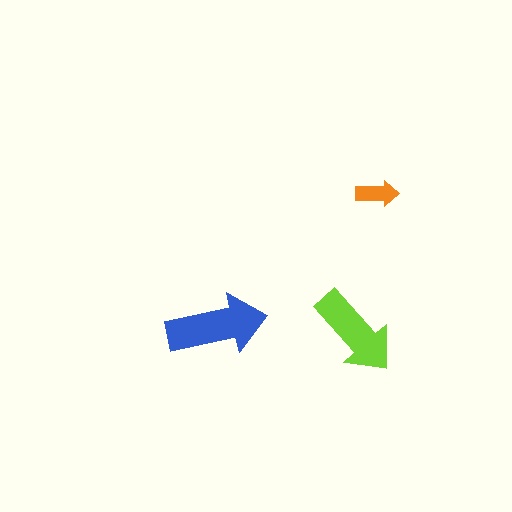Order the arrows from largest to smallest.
the blue one, the lime one, the orange one.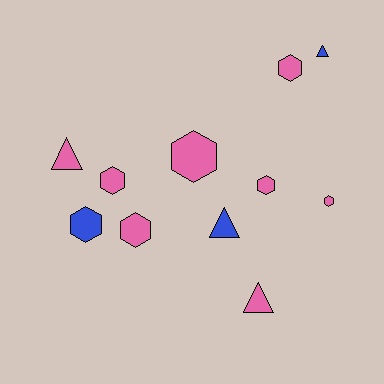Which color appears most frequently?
Pink, with 8 objects.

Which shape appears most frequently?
Hexagon, with 7 objects.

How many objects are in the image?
There are 11 objects.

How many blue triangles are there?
There are 2 blue triangles.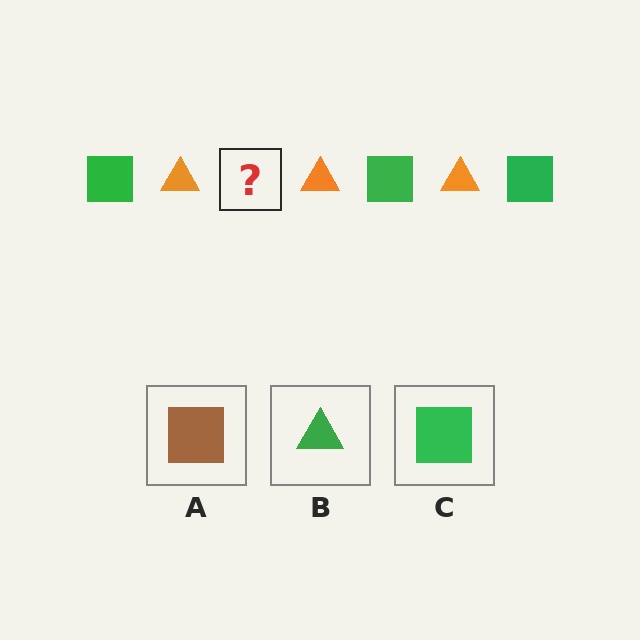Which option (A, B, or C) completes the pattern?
C.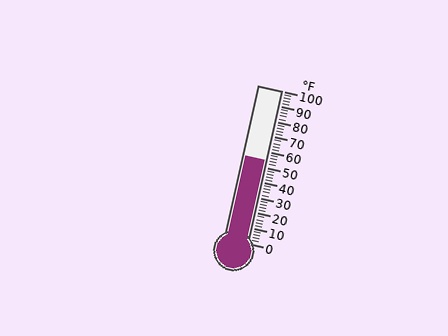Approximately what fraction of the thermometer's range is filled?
The thermometer is filled to approximately 55% of its range.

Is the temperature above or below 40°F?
The temperature is above 40°F.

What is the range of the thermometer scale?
The thermometer scale ranges from 0°F to 100°F.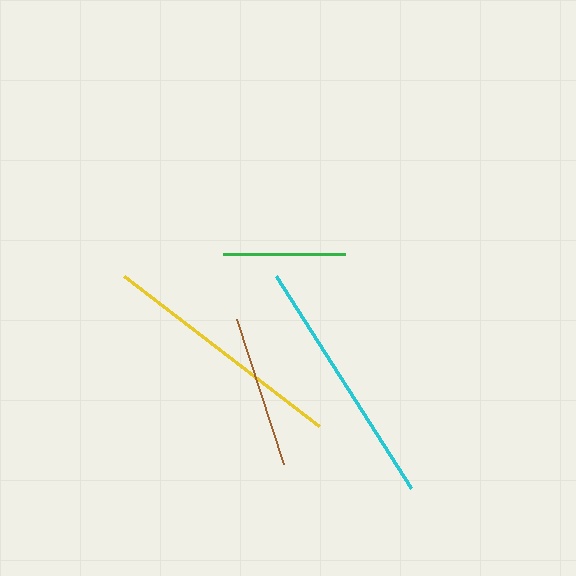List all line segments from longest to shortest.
From longest to shortest: cyan, yellow, brown, green.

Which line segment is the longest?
The cyan line is the longest at approximately 251 pixels.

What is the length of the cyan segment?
The cyan segment is approximately 251 pixels long.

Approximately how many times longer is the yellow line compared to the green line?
The yellow line is approximately 2.0 times the length of the green line.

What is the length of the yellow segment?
The yellow segment is approximately 247 pixels long.